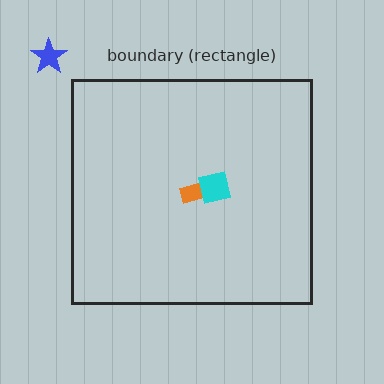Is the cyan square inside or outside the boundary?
Inside.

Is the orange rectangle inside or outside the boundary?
Inside.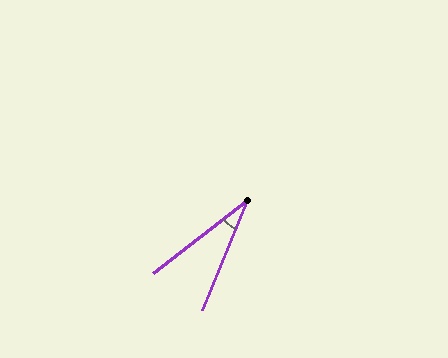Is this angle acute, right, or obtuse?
It is acute.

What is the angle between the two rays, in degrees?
Approximately 30 degrees.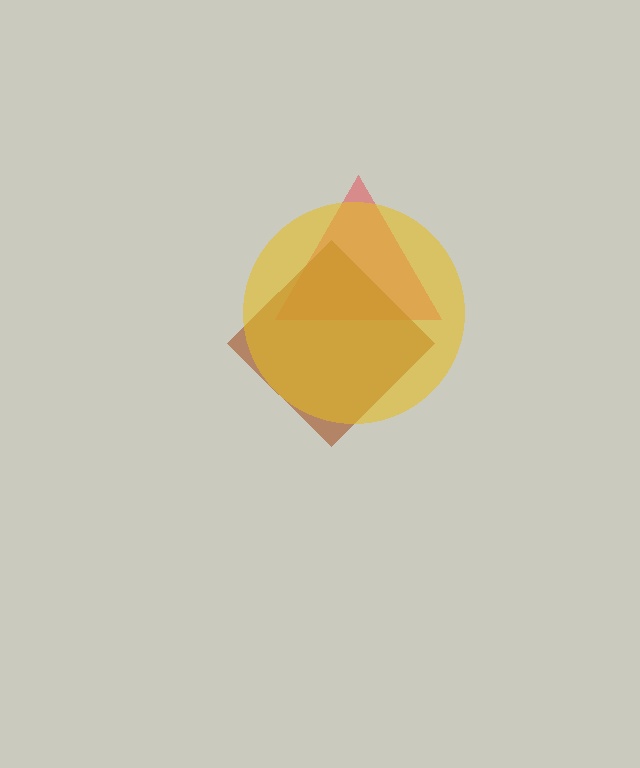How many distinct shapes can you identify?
There are 3 distinct shapes: a red triangle, a brown diamond, a yellow circle.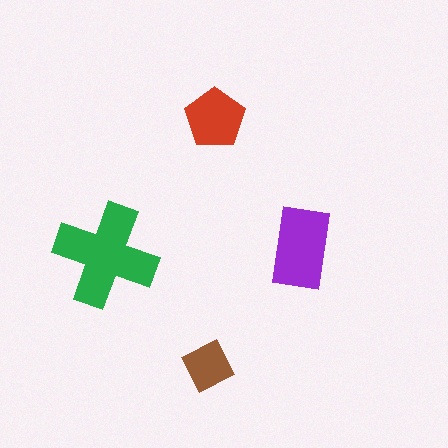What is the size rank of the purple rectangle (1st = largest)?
2nd.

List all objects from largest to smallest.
The green cross, the purple rectangle, the red pentagon, the brown square.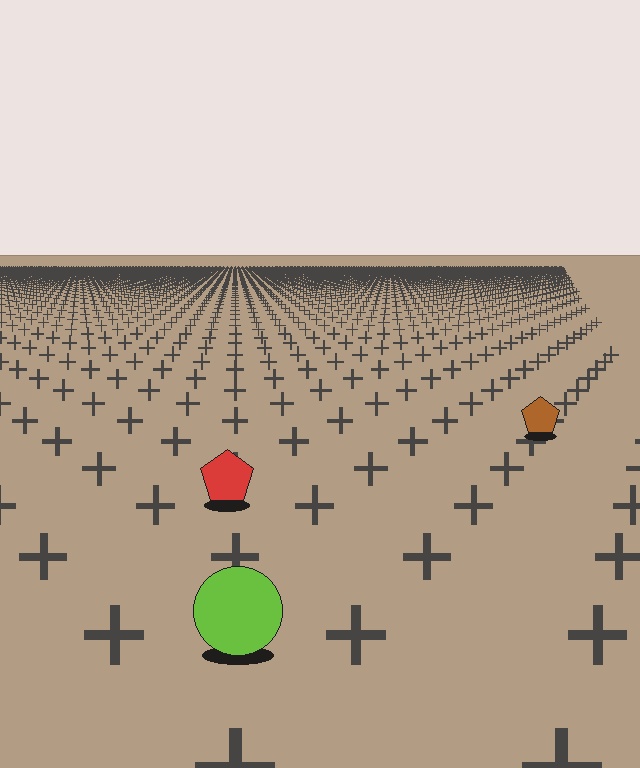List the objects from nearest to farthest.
From nearest to farthest: the lime circle, the red pentagon, the brown pentagon.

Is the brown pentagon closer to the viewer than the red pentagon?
No. The red pentagon is closer — you can tell from the texture gradient: the ground texture is coarser near it.